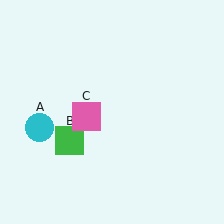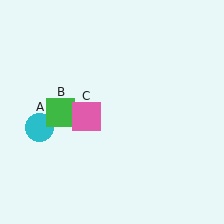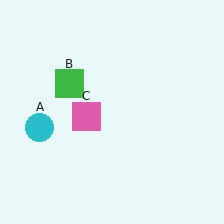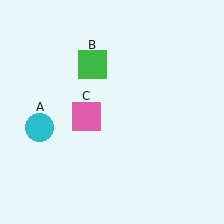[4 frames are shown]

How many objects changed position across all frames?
1 object changed position: green square (object B).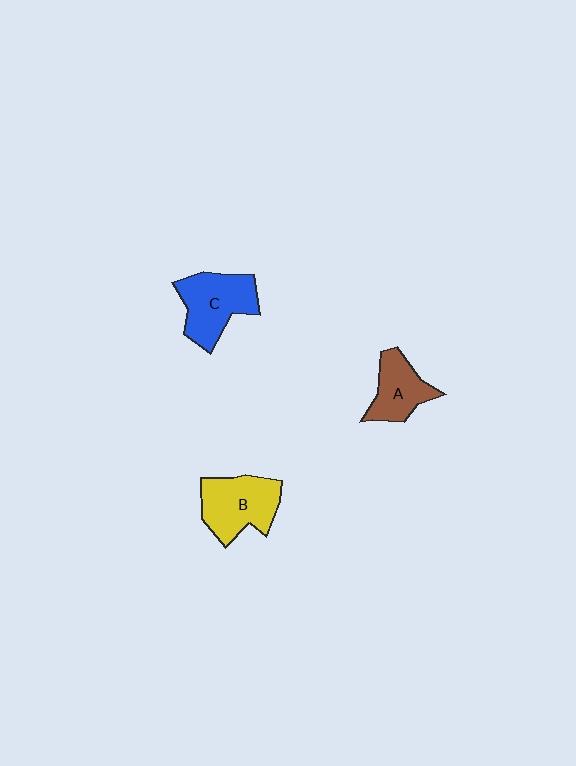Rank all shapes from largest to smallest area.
From largest to smallest: C (blue), B (yellow), A (brown).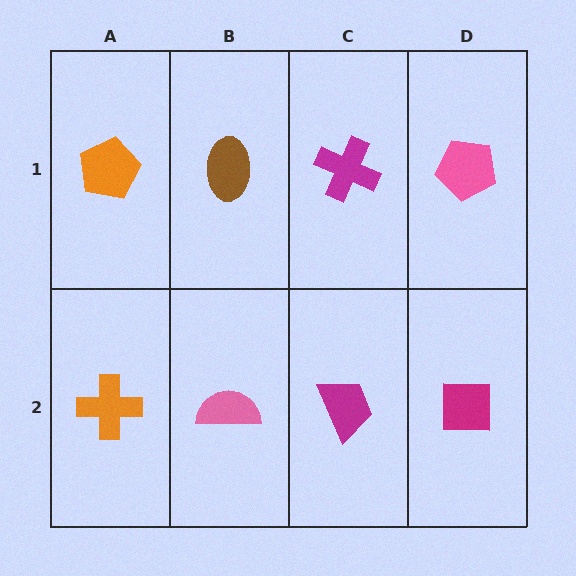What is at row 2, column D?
A magenta square.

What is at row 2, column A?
An orange cross.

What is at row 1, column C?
A magenta cross.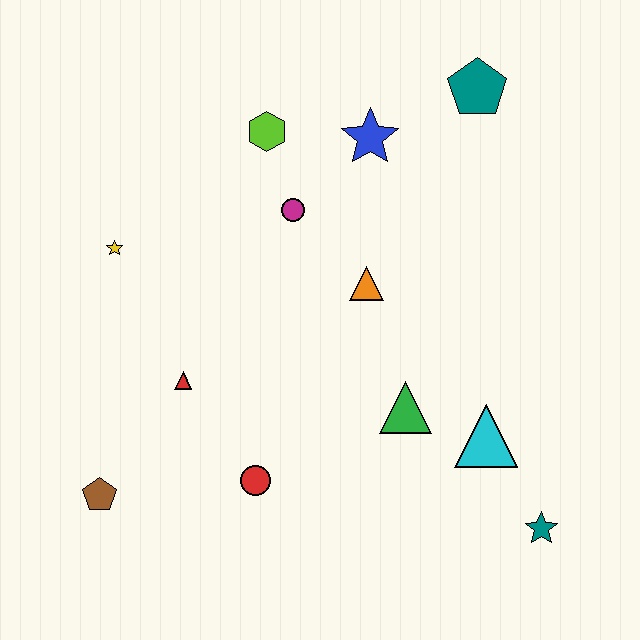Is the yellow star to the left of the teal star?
Yes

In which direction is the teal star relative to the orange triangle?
The teal star is below the orange triangle.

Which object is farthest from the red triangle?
The teal pentagon is farthest from the red triangle.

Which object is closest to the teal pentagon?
The blue star is closest to the teal pentagon.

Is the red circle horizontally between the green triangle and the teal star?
No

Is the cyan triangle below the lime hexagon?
Yes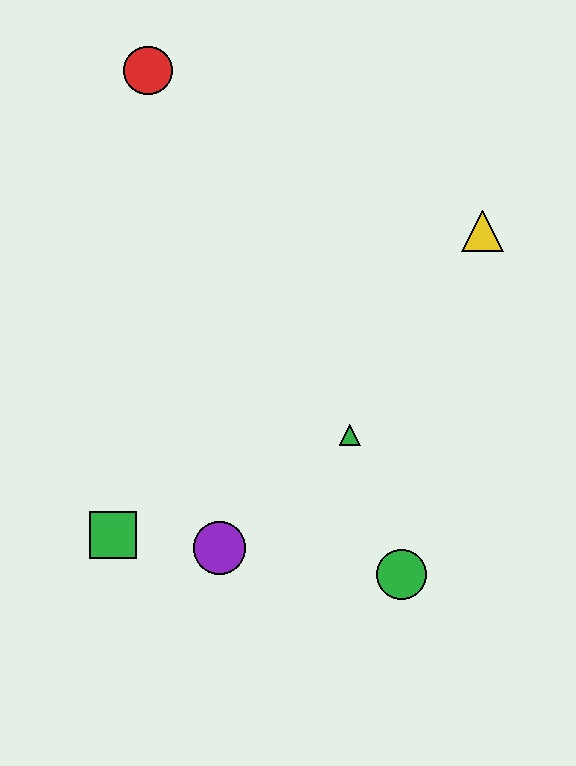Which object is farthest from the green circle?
The red circle is farthest from the green circle.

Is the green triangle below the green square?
No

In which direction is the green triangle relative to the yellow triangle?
The green triangle is below the yellow triangle.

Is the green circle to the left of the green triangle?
No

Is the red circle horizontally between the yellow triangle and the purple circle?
No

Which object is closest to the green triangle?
The green circle is closest to the green triangle.